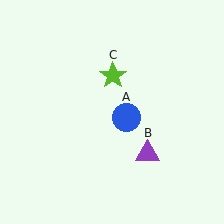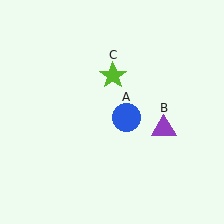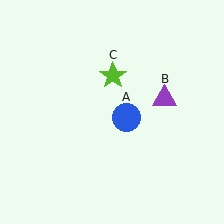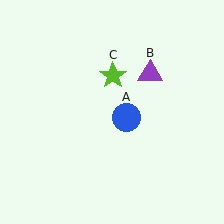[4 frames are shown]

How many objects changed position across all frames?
1 object changed position: purple triangle (object B).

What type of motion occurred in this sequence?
The purple triangle (object B) rotated counterclockwise around the center of the scene.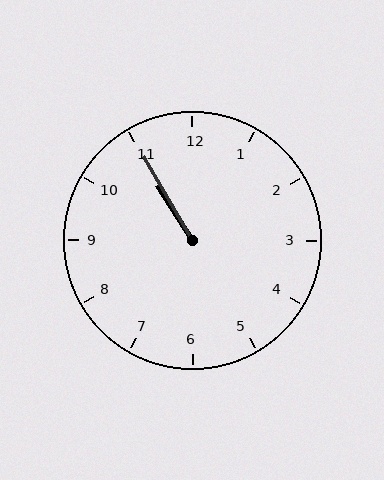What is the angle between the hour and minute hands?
Approximately 2 degrees.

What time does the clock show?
10:55.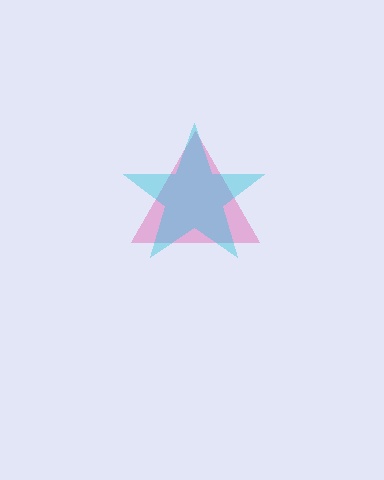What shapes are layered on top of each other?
The layered shapes are: a pink triangle, a cyan star.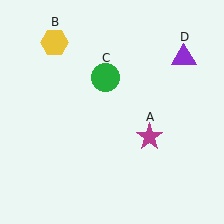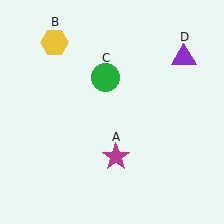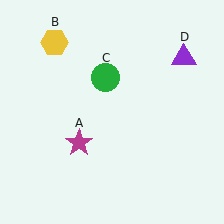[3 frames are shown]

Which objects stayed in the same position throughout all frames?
Yellow hexagon (object B) and green circle (object C) and purple triangle (object D) remained stationary.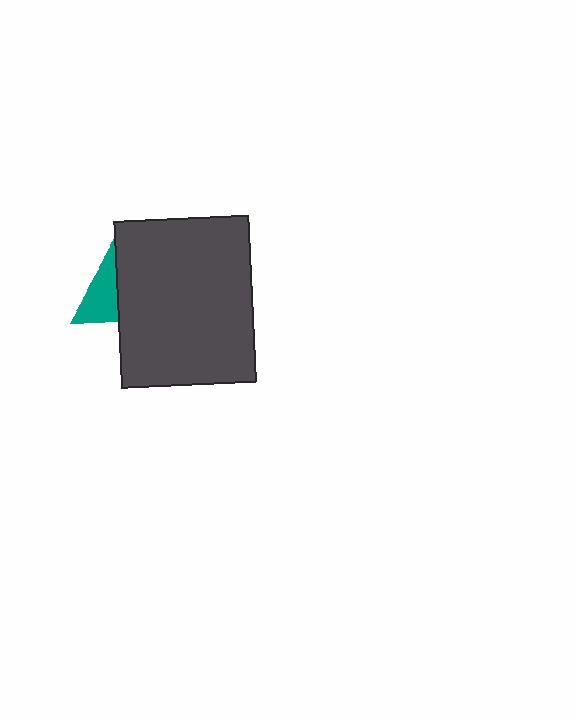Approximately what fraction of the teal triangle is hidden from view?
Roughly 66% of the teal triangle is hidden behind the dark gray rectangle.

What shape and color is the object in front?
The object in front is a dark gray rectangle.